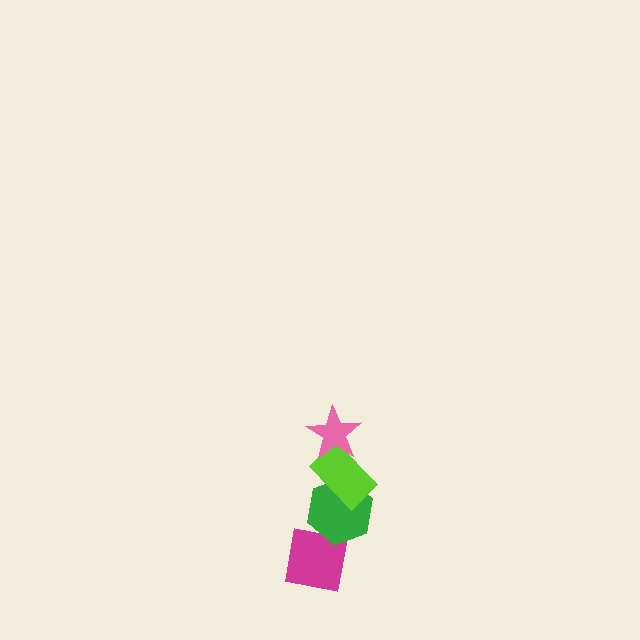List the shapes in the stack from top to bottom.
From top to bottom: the pink star, the lime rectangle, the green hexagon, the magenta square.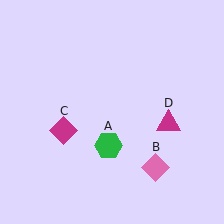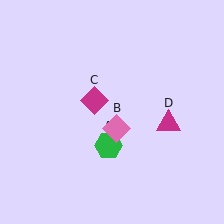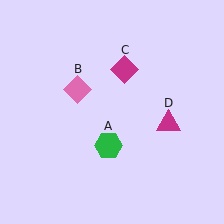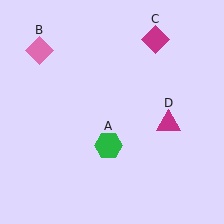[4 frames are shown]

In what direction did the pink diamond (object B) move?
The pink diamond (object B) moved up and to the left.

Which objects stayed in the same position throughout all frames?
Green hexagon (object A) and magenta triangle (object D) remained stationary.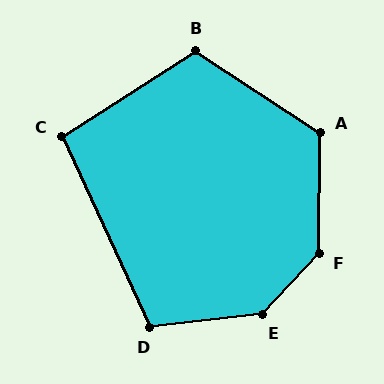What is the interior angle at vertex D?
Approximately 109 degrees (obtuse).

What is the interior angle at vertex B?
Approximately 114 degrees (obtuse).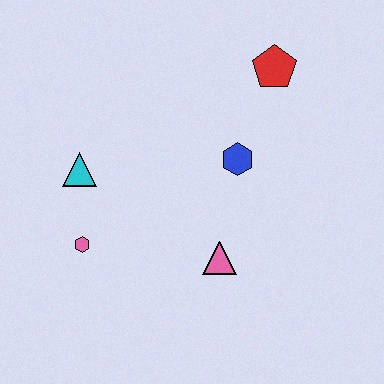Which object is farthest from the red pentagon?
The pink hexagon is farthest from the red pentagon.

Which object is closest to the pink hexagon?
The cyan triangle is closest to the pink hexagon.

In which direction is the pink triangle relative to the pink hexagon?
The pink triangle is to the right of the pink hexagon.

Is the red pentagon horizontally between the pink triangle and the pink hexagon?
No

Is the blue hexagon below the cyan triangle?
No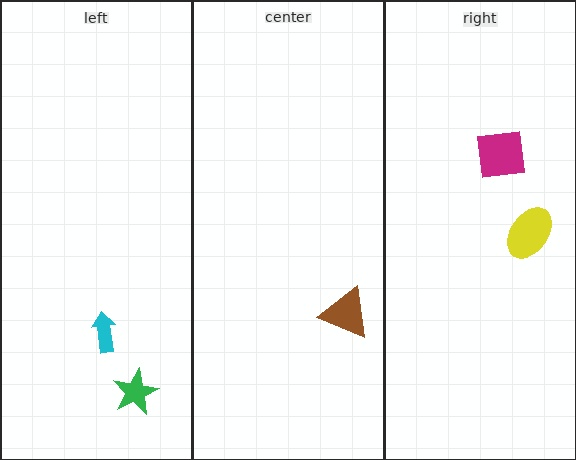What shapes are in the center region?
The brown triangle.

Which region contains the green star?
The left region.